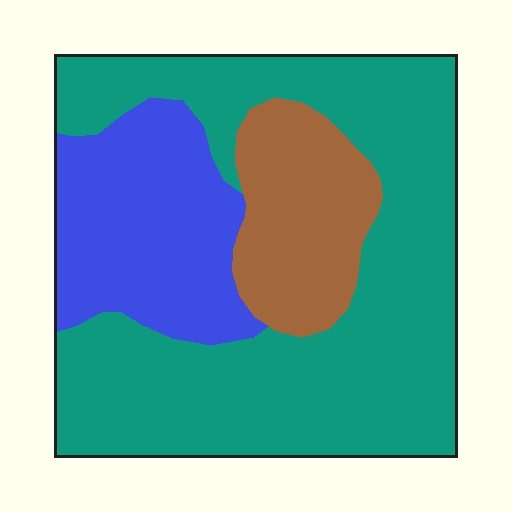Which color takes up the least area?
Brown, at roughly 15%.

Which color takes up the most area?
Teal, at roughly 60%.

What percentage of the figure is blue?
Blue takes up about one quarter (1/4) of the figure.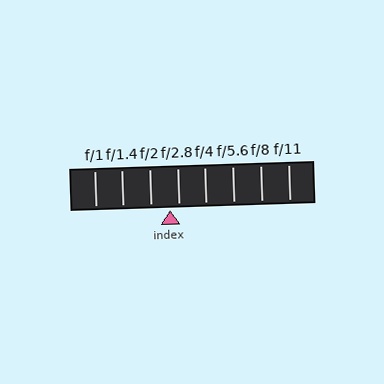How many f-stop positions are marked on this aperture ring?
There are 8 f-stop positions marked.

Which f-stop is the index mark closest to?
The index mark is closest to f/2.8.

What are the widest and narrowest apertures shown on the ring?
The widest aperture shown is f/1 and the narrowest is f/11.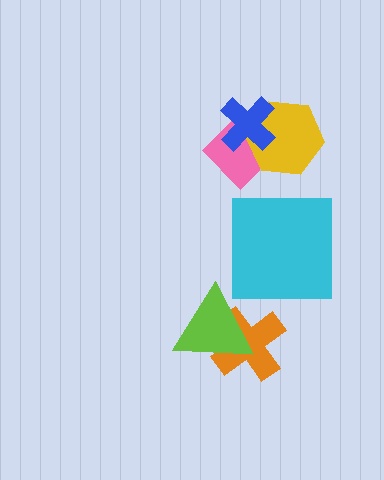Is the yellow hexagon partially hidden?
Yes, it is partially covered by another shape.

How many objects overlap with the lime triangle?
1 object overlaps with the lime triangle.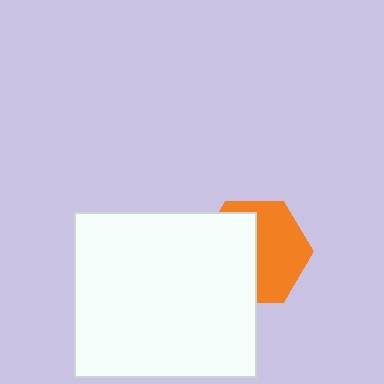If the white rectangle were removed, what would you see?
You would see the complete orange hexagon.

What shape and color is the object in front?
The object in front is a white rectangle.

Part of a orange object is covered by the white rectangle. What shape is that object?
It is a hexagon.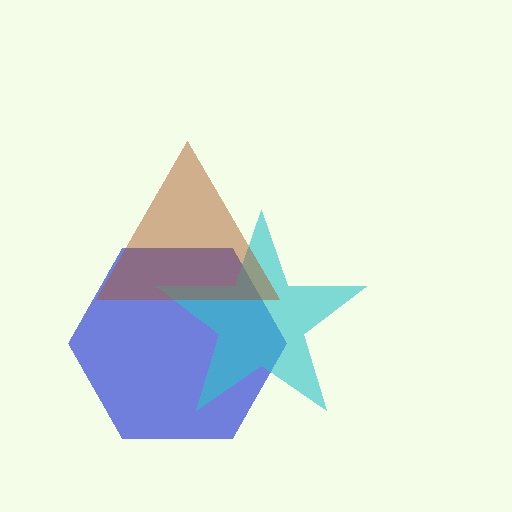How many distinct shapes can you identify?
There are 3 distinct shapes: a blue hexagon, a cyan star, a brown triangle.